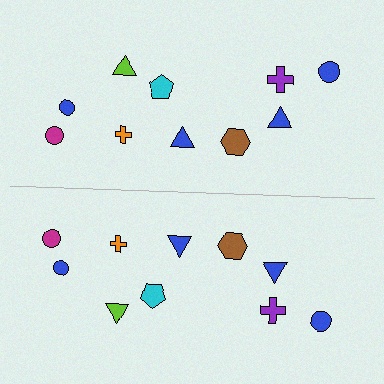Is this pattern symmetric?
Yes, this pattern has bilateral (reflection) symmetry.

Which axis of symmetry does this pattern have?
The pattern has a horizontal axis of symmetry running through the center of the image.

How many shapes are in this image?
There are 20 shapes in this image.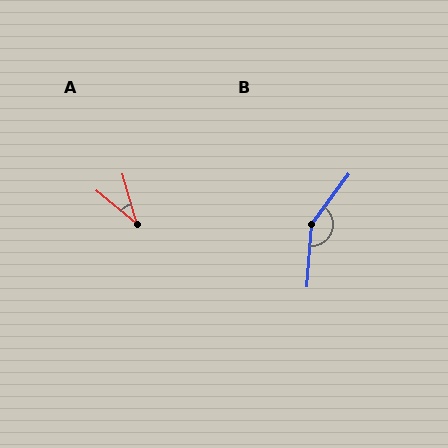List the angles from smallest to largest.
A (34°), B (147°).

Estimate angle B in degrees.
Approximately 147 degrees.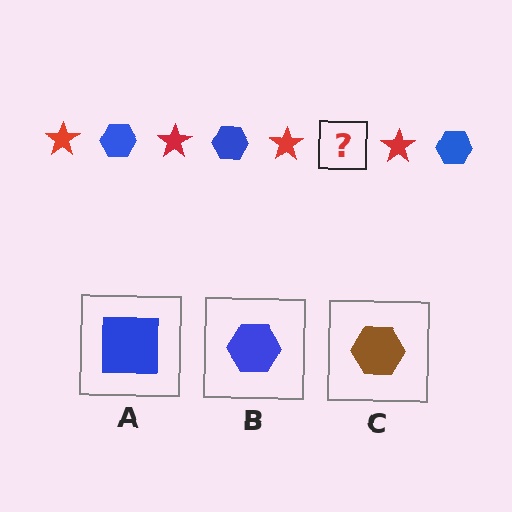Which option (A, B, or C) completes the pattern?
B.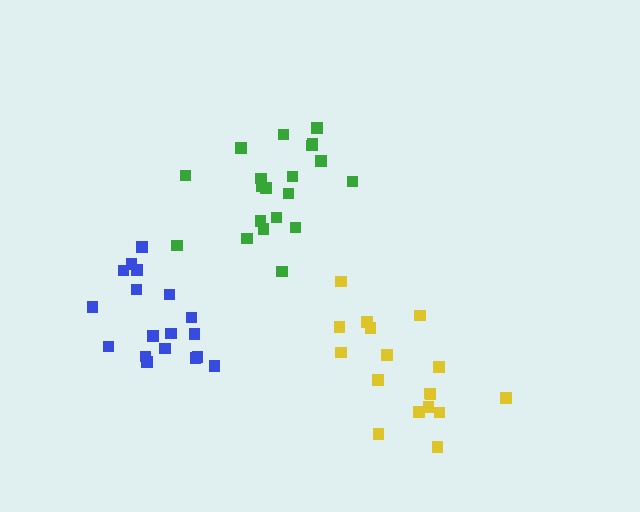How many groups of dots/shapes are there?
There are 3 groups.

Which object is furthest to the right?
The yellow cluster is rightmost.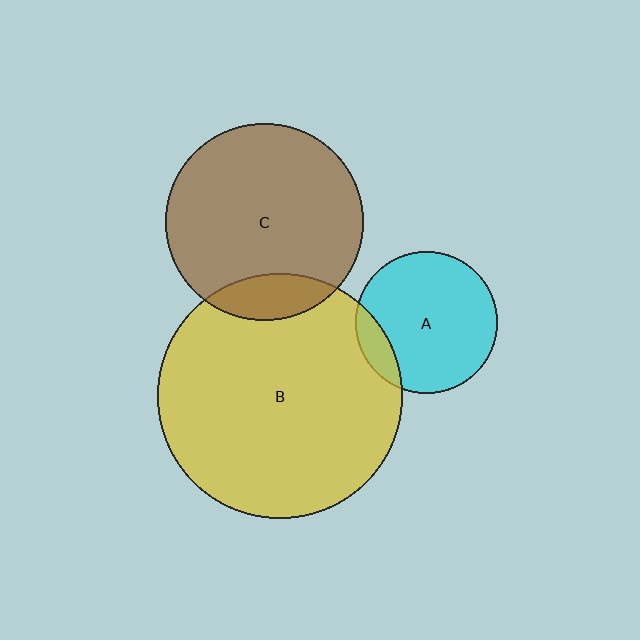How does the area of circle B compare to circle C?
Approximately 1.5 times.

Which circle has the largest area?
Circle B (yellow).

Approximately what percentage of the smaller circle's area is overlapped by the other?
Approximately 15%.